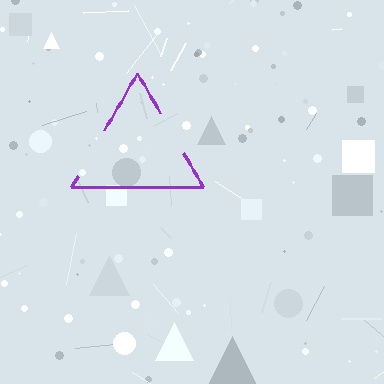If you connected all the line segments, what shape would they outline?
They would outline a triangle.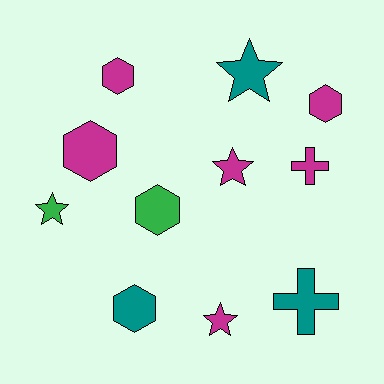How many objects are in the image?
There are 11 objects.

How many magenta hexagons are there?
There are 3 magenta hexagons.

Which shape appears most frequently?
Hexagon, with 5 objects.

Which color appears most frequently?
Magenta, with 6 objects.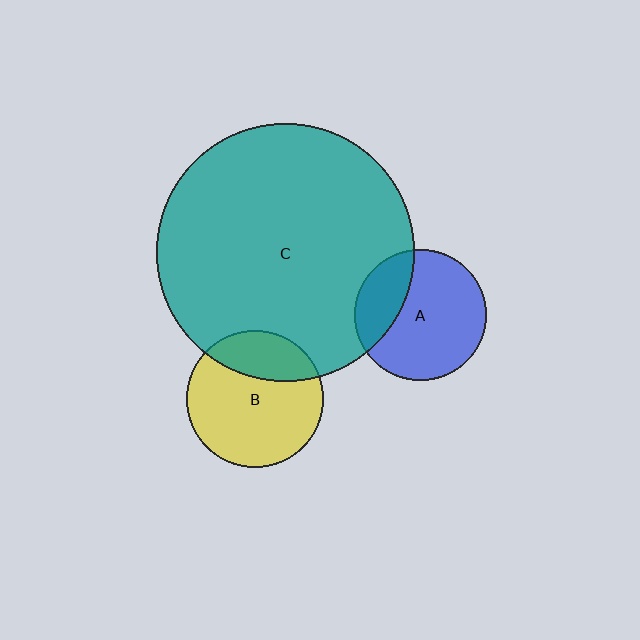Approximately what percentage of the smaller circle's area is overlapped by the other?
Approximately 25%.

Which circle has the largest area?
Circle C (teal).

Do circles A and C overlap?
Yes.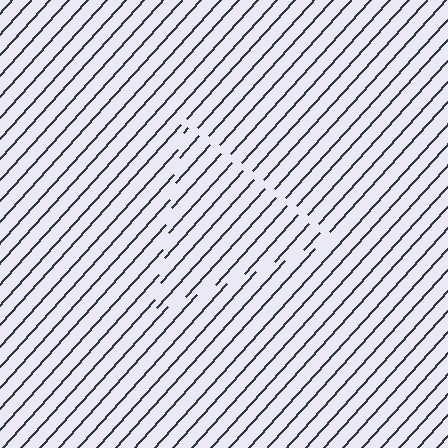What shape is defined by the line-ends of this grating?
An illusory triangle. The interior of the shape contains the same grating, shifted by half a period — the contour is defined by the phase discontinuity where line-ends from the inner and outer gratings abut.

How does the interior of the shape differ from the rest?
The interior of the shape contains the same grating, shifted by half a period — the contour is defined by the phase discontinuity where line-ends from the inner and outer gratings abut.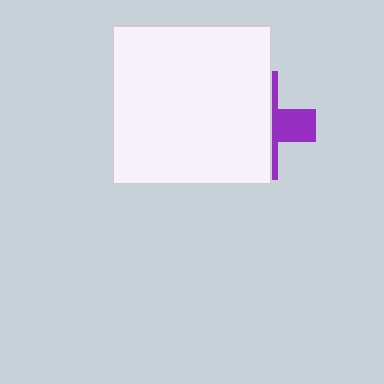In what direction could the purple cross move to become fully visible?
The purple cross could move right. That would shift it out from behind the white square entirely.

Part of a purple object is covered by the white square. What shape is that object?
It is a cross.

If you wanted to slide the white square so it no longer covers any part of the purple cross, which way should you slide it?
Slide it left — that is the most direct way to separate the two shapes.